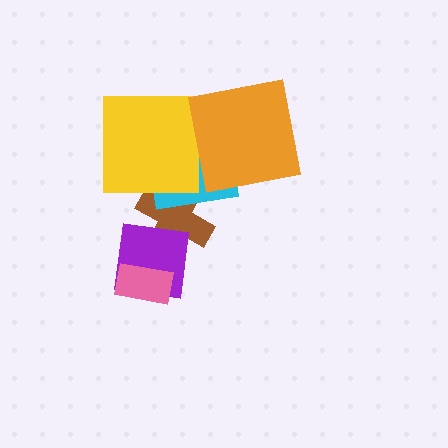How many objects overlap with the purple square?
2 objects overlap with the purple square.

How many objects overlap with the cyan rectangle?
3 objects overlap with the cyan rectangle.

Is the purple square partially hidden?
Yes, it is partially covered by another shape.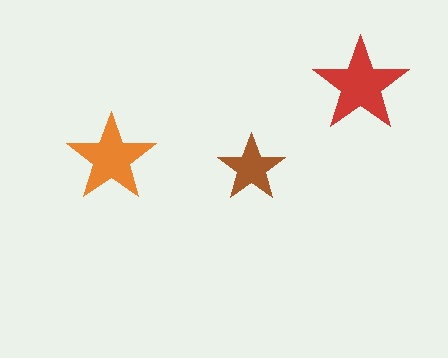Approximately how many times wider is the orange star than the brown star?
About 1.5 times wider.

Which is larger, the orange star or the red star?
The red one.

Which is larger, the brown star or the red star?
The red one.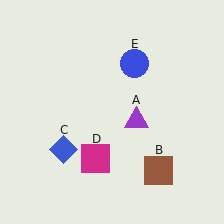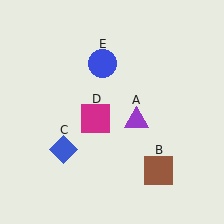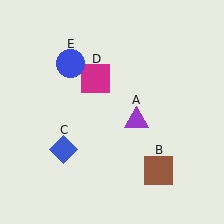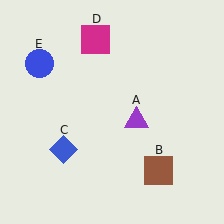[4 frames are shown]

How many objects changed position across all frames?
2 objects changed position: magenta square (object D), blue circle (object E).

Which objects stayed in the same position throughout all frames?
Purple triangle (object A) and brown square (object B) and blue diamond (object C) remained stationary.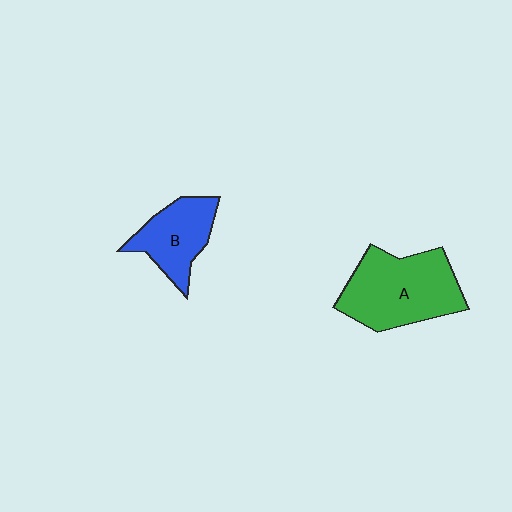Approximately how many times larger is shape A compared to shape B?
Approximately 1.6 times.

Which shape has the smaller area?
Shape B (blue).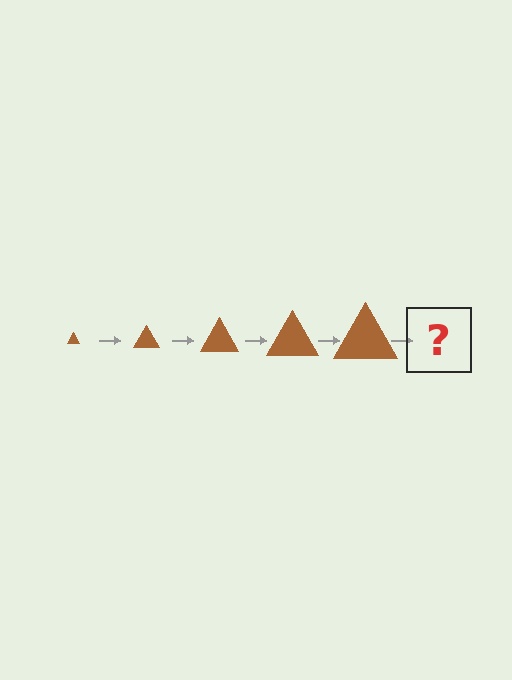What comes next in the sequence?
The next element should be a brown triangle, larger than the previous one.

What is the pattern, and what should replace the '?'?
The pattern is that the triangle gets progressively larger each step. The '?' should be a brown triangle, larger than the previous one.